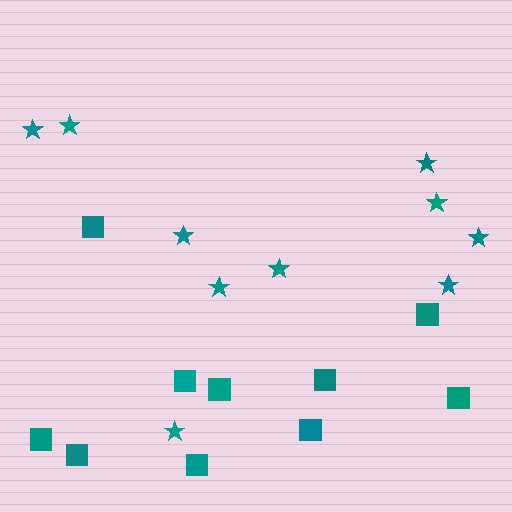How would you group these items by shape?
There are 2 groups: one group of squares (10) and one group of stars (10).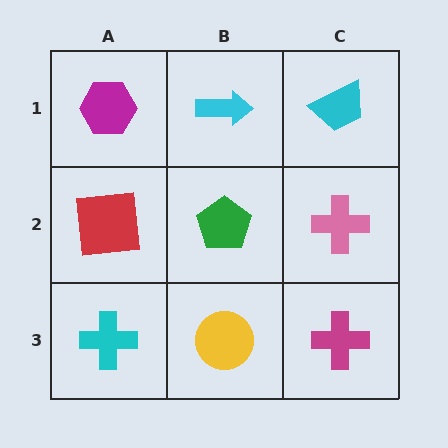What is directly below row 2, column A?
A cyan cross.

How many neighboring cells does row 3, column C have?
2.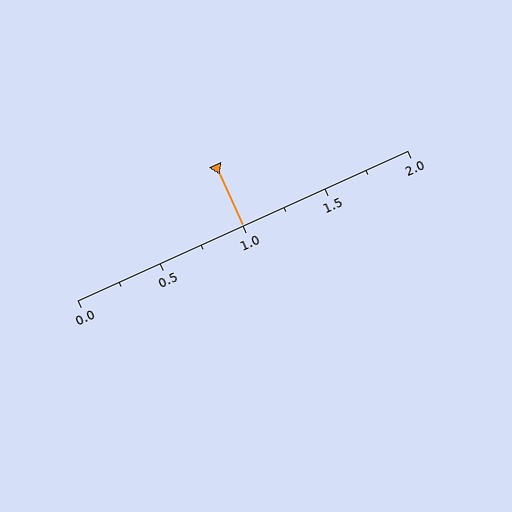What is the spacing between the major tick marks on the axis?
The major ticks are spaced 0.5 apart.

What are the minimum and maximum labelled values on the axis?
The axis runs from 0.0 to 2.0.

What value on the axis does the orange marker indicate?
The marker indicates approximately 1.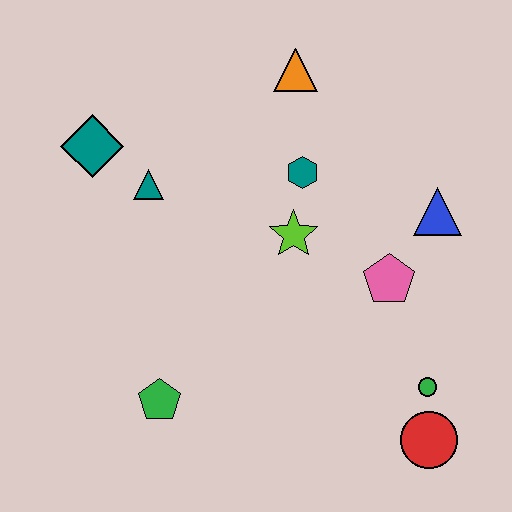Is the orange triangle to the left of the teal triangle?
No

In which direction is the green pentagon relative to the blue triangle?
The green pentagon is to the left of the blue triangle.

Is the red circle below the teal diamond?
Yes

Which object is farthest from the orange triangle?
The red circle is farthest from the orange triangle.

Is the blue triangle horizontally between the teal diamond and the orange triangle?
No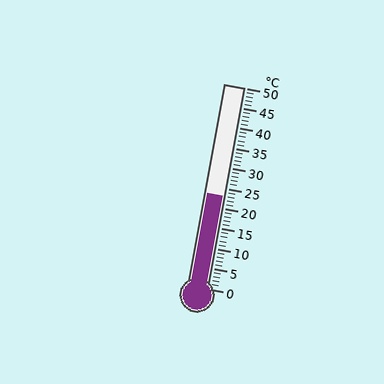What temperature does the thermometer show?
The thermometer shows approximately 23°C.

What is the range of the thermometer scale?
The thermometer scale ranges from 0°C to 50°C.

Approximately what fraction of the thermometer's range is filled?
The thermometer is filled to approximately 45% of its range.